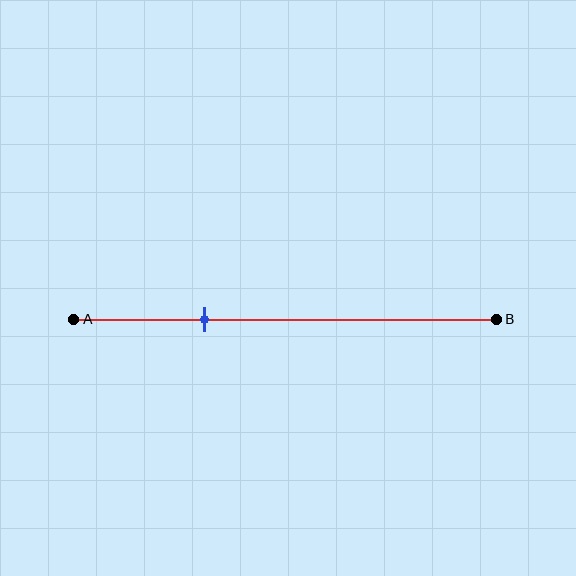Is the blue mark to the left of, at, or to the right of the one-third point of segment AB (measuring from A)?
The blue mark is approximately at the one-third point of segment AB.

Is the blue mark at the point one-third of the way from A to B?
Yes, the mark is approximately at the one-third point.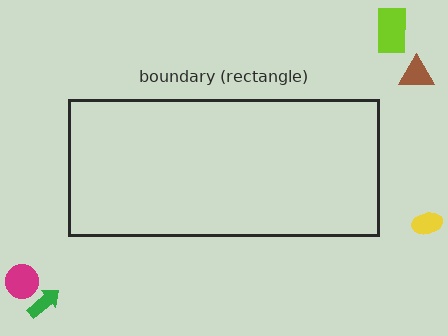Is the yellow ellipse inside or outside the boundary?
Outside.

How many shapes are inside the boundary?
0 inside, 5 outside.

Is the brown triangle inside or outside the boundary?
Outside.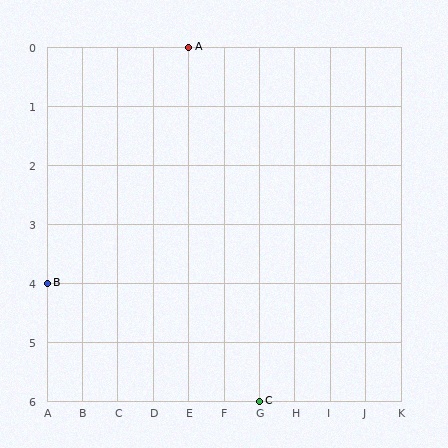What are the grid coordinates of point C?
Point C is at grid coordinates (G, 6).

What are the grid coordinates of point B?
Point B is at grid coordinates (A, 4).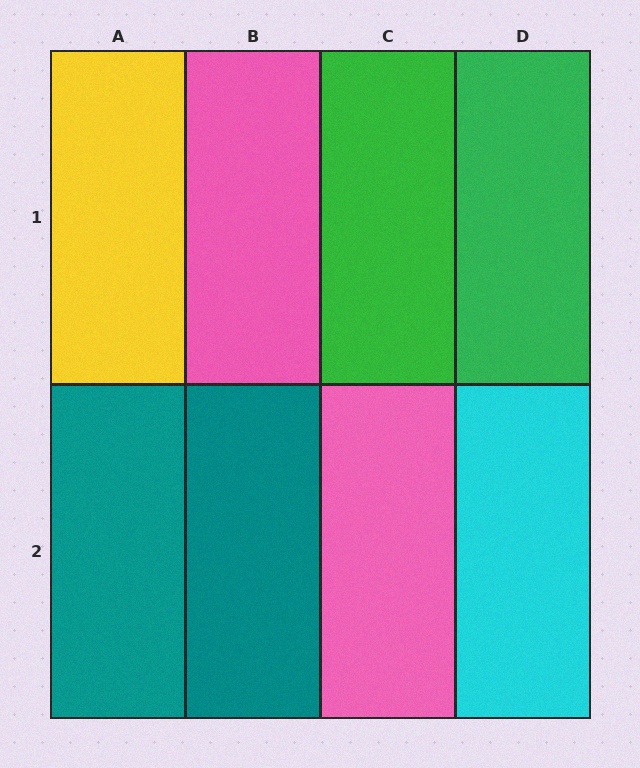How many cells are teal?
2 cells are teal.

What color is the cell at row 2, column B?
Teal.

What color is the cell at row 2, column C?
Pink.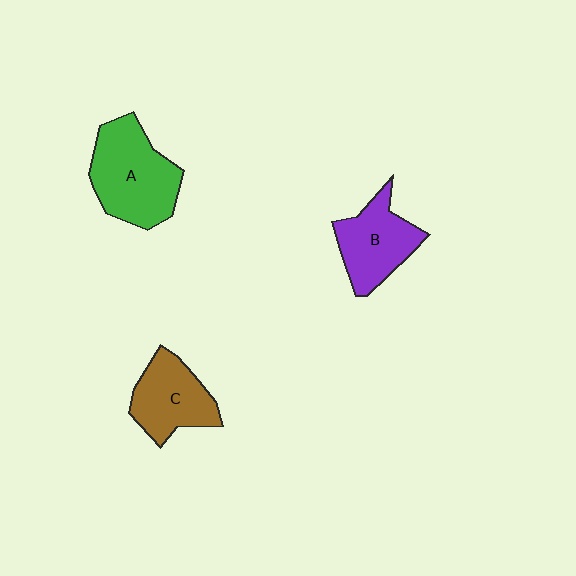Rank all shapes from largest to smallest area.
From largest to smallest: A (green), B (purple), C (brown).